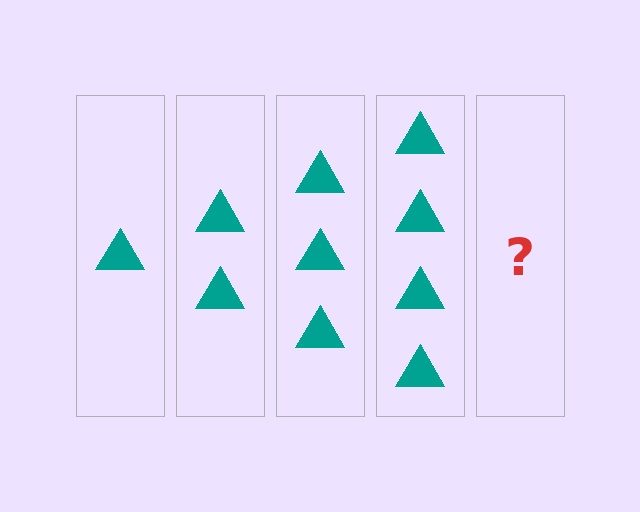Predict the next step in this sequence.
The next step is 5 triangles.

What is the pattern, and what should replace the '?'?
The pattern is that each step adds one more triangle. The '?' should be 5 triangles.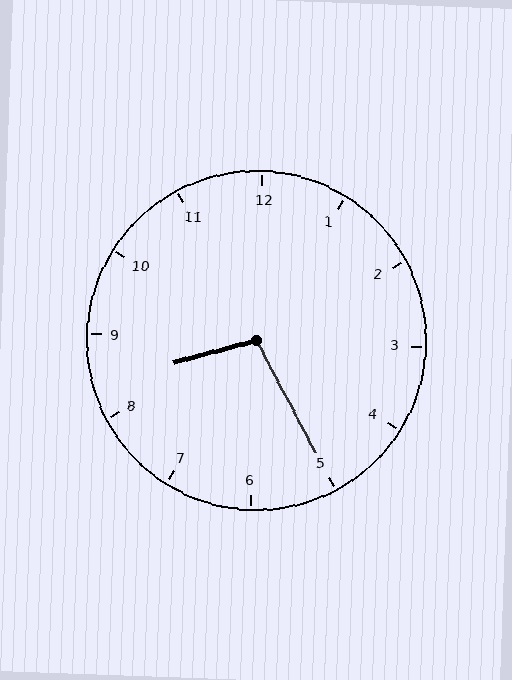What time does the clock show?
8:25.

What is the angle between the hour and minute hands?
Approximately 102 degrees.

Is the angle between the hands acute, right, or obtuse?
It is obtuse.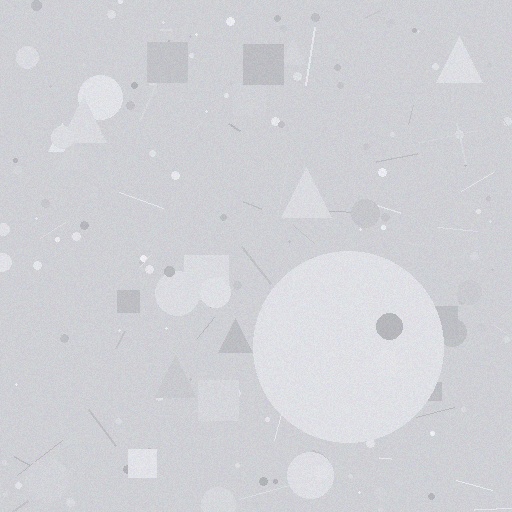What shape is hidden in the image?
A circle is hidden in the image.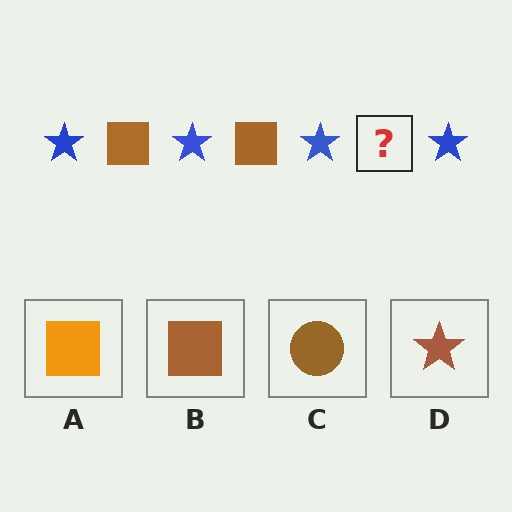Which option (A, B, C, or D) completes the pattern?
B.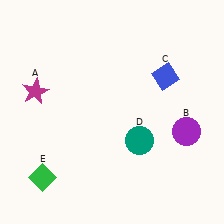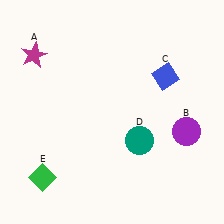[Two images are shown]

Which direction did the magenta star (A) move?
The magenta star (A) moved up.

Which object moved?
The magenta star (A) moved up.